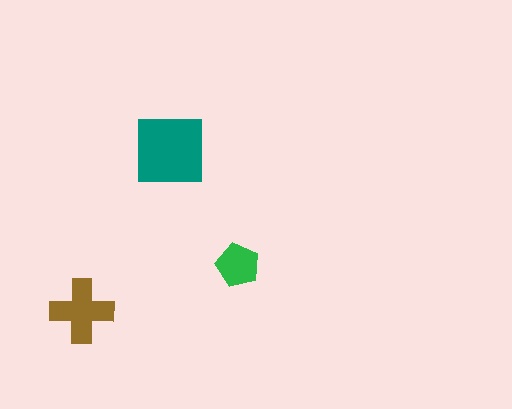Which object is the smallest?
The green pentagon.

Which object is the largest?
The teal square.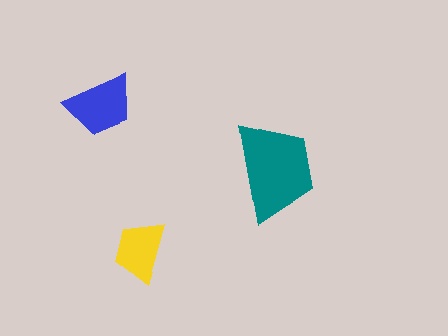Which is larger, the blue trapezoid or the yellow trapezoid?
The blue one.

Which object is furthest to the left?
The blue trapezoid is leftmost.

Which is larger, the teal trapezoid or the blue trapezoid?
The teal one.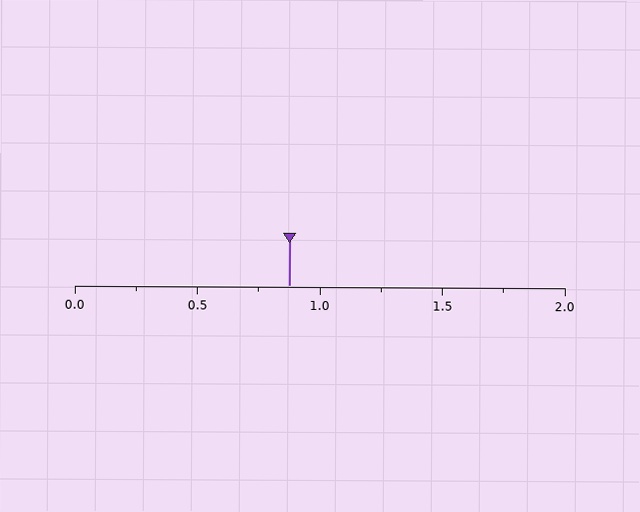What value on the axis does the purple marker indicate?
The marker indicates approximately 0.88.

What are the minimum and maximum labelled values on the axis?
The axis runs from 0.0 to 2.0.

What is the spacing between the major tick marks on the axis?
The major ticks are spaced 0.5 apart.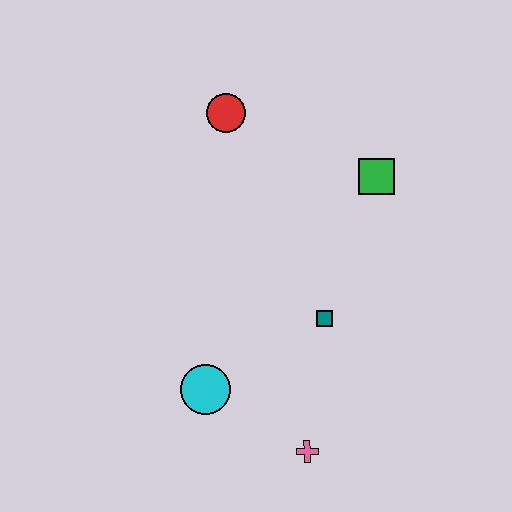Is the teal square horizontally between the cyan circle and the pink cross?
No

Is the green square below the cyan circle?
No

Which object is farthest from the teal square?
The red circle is farthest from the teal square.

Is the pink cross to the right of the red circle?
Yes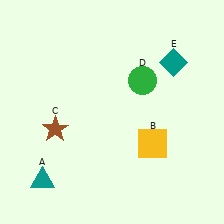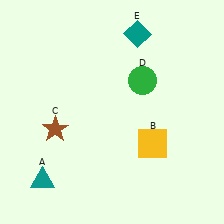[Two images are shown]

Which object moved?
The teal diamond (E) moved left.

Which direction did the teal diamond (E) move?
The teal diamond (E) moved left.